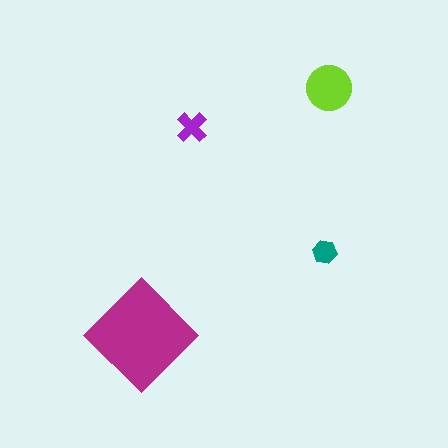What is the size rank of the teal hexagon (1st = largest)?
4th.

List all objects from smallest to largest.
The teal hexagon, the purple cross, the lime circle, the magenta diamond.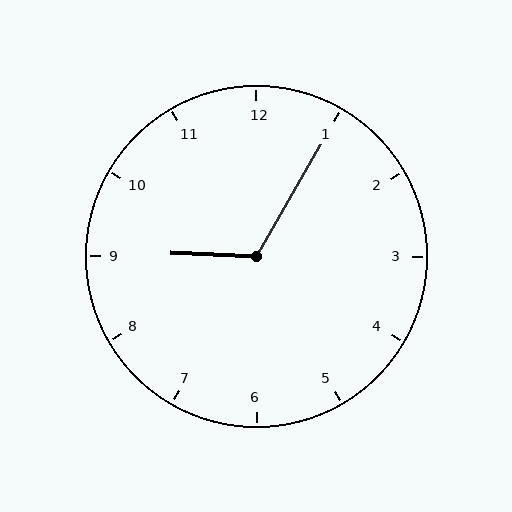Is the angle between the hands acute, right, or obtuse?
It is obtuse.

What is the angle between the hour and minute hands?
Approximately 118 degrees.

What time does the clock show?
9:05.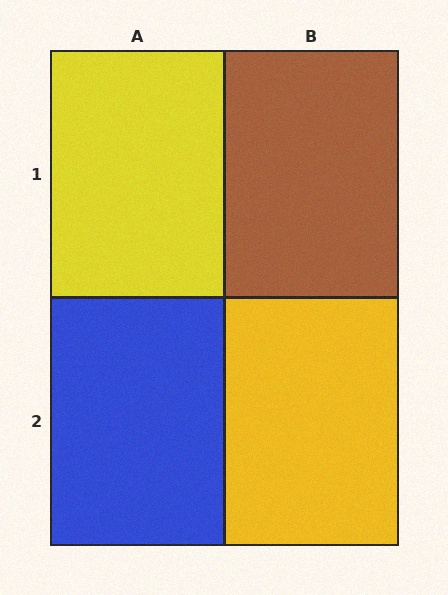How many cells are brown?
1 cell is brown.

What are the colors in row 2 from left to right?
Blue, yellow.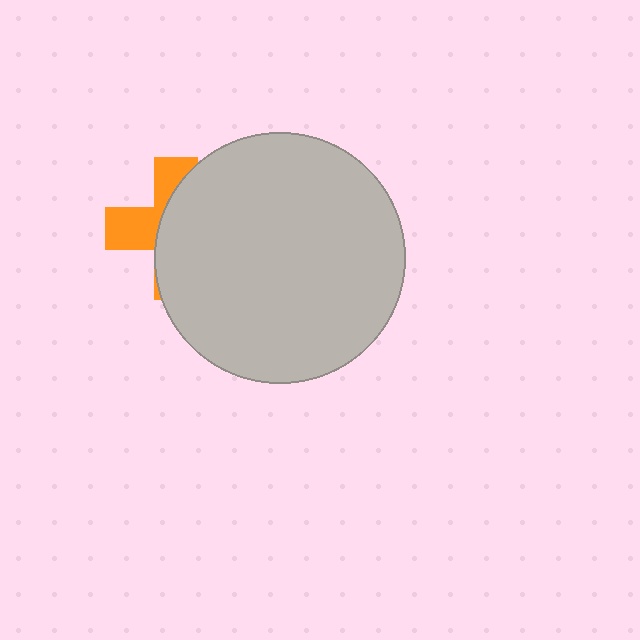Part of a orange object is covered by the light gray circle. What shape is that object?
It is a cross.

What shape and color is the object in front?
The object in front is a light gray circle.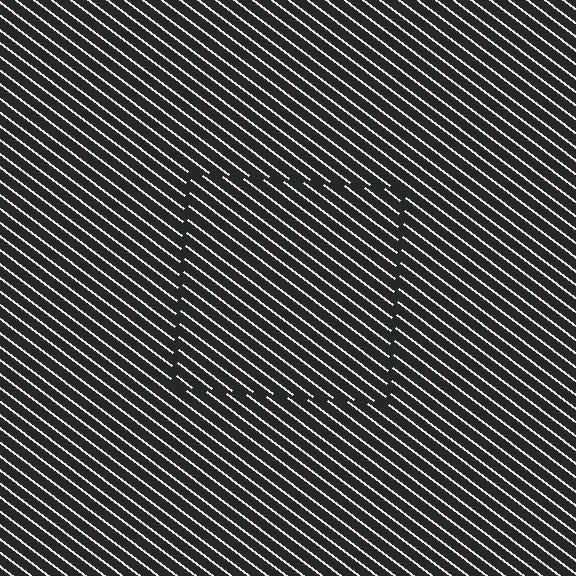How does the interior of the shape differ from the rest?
The interior of the shape contains the same grating, shifted by half a period — the contour is defined by the phase discontinuity where line-ends from the inner and outer gratings abut.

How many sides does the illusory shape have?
4 sides — the line-ends trace a square.